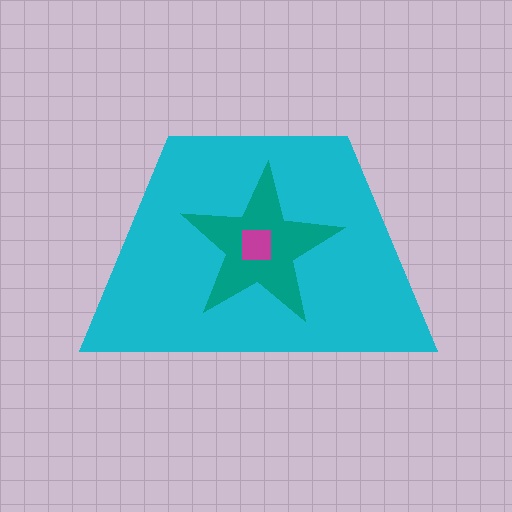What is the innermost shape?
The magenta square.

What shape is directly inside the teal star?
The magenta square.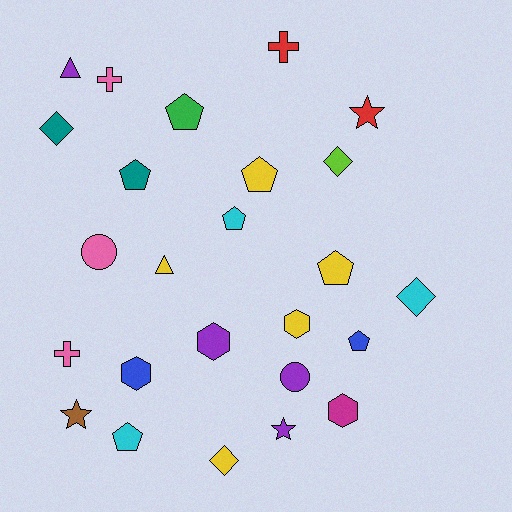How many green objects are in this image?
There is 1 green object.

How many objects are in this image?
There are 25 objects.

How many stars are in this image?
There are 3 stars.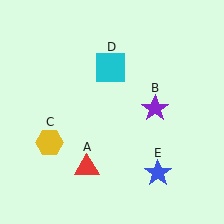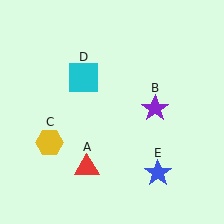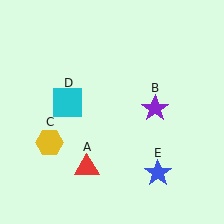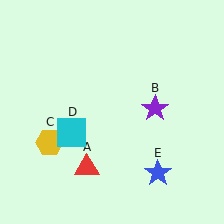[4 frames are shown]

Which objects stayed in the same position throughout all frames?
Red triangle (object A) and purple star (object B) and yellow hexagon (object C) and blue star (object E) remained stationary.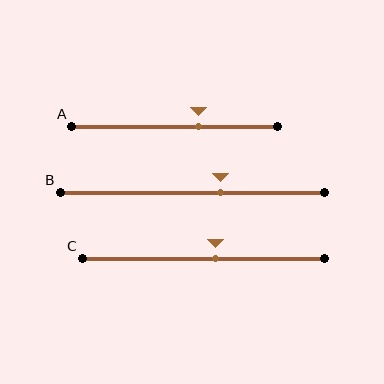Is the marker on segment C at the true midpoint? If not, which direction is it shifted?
No, the marker on segment C is shifted to the right by about 5% of the segment length.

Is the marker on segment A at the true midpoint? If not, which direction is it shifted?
No, the marker on segment A is shifted to the right by about 11% of the segment length.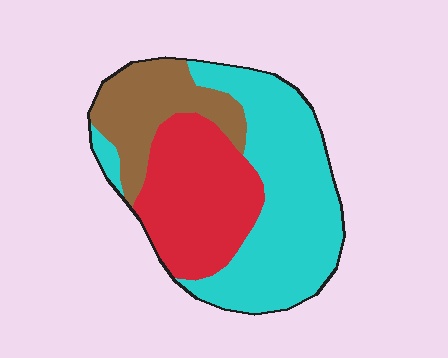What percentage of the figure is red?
Red takes up about one third (1/3) of the figure.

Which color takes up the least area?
Brown, at roughly 20%.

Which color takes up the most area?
Cyan, at roughly 50%.